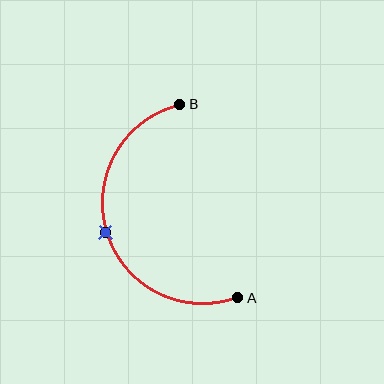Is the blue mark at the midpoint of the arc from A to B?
Yes. The blue mark lies on the arc at equal arc-length from both A and B — it is the arc midpoint.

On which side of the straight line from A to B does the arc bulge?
The arc bulges to the left of the straight line connecting A and B.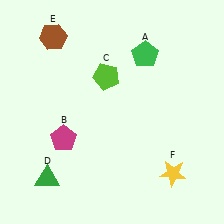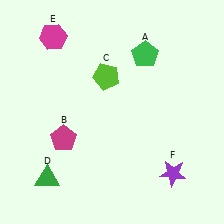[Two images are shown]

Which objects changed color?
E changed from brown to magenta. F changed from yellow to purple.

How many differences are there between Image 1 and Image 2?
There are 2 differences between the two images.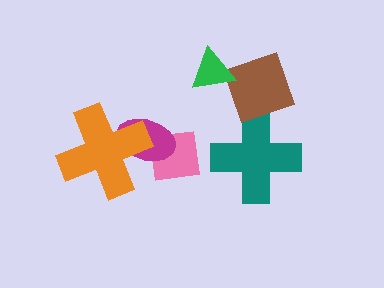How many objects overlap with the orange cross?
1 object overlaps with the orange cross.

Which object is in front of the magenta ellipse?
The orange cross is in front of the magenta ellipse.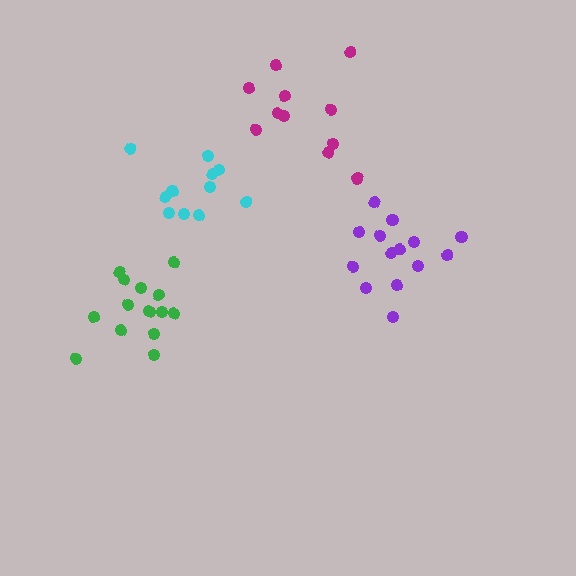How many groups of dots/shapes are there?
There are 4 groups.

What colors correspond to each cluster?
The clusters are colored: purple, cyan, green, magenta.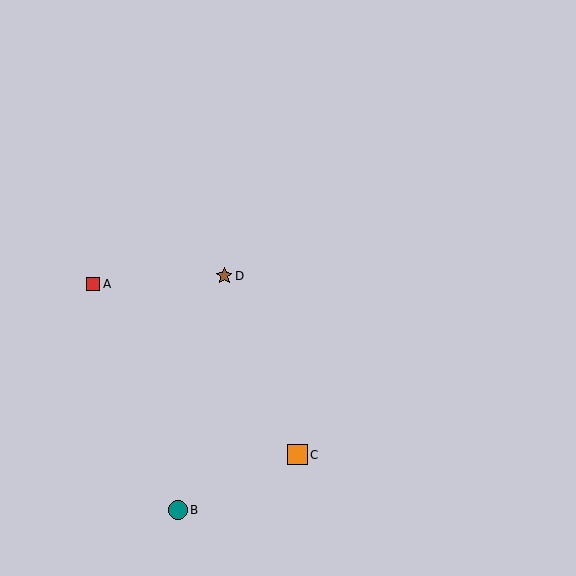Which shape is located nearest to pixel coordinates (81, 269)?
The red square (labeled A) at (93, 284) is nearest to that location.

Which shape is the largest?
The orange square (labeled C) is the largest.